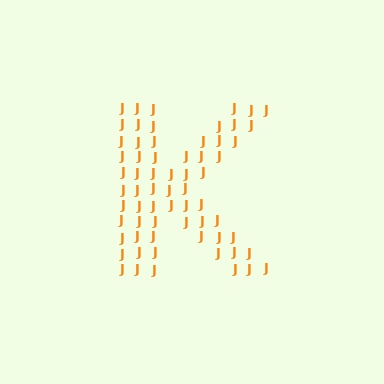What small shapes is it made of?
It is made of small letter J's.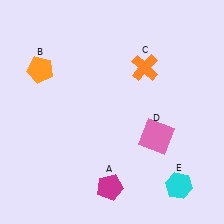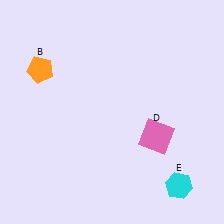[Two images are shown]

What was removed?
The magenta pentagon (A), the orange cross (C) were removed in Image 2.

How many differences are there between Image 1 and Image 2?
There are 2 differences between the two images.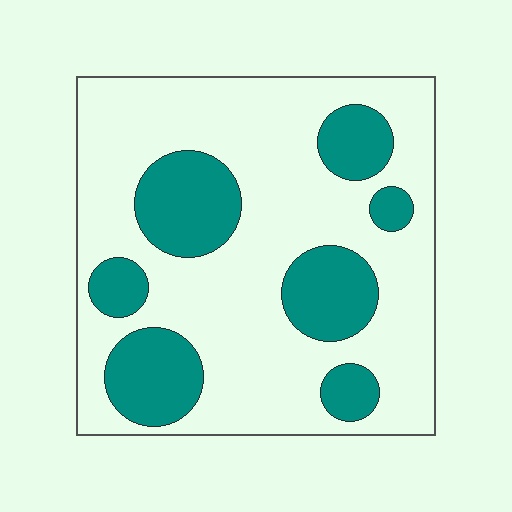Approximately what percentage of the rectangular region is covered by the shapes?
Approximately 30%.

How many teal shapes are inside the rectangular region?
7.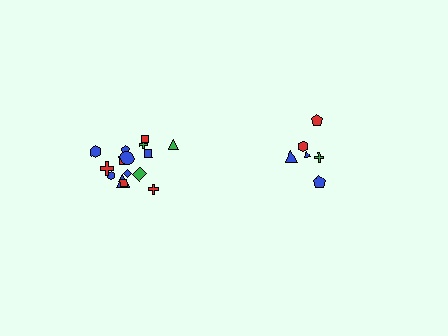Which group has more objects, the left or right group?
The left group.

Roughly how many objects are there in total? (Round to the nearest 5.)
Roughly 20 objects in total.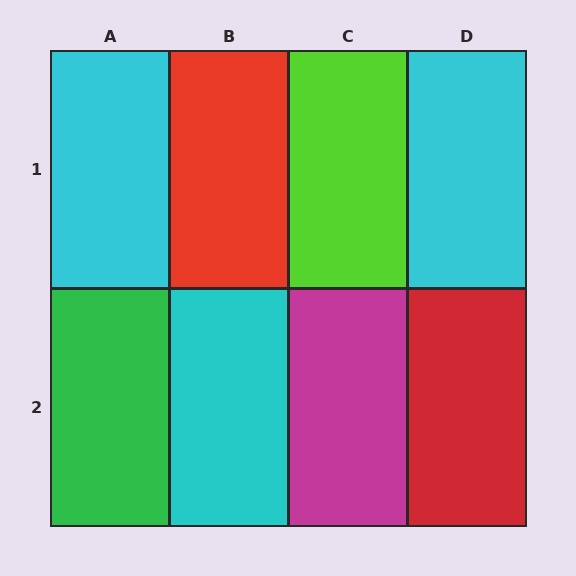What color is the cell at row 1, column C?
Lime.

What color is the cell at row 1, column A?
Cyan.